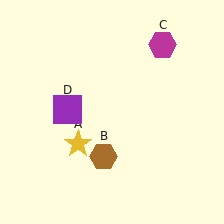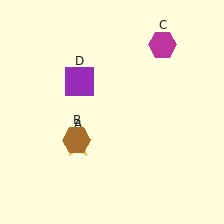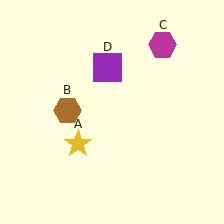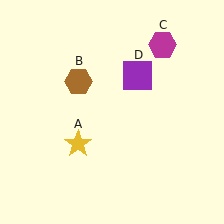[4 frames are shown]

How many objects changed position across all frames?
2 objects changed position: brown hexagon (object B), purple square (object D).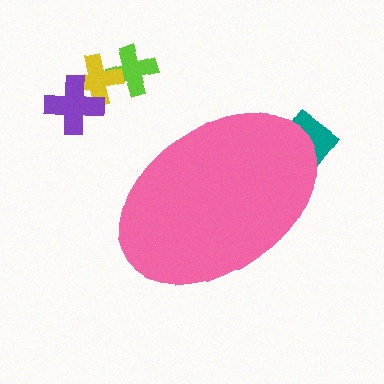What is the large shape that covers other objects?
A pink ellipse.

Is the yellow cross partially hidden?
No, the yellow cross is fully visible.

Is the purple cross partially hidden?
No, the purple cross is fully visible.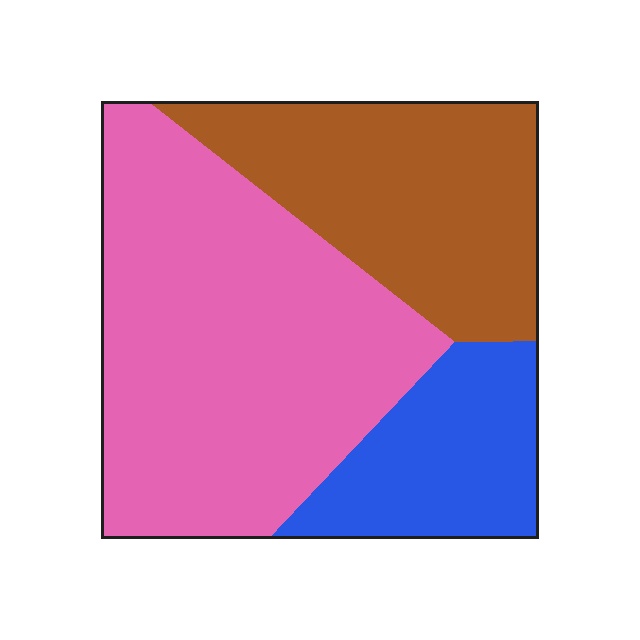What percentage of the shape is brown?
Brown covers about 30% of the shape.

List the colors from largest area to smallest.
From largest to smallest: pink, brown, blue.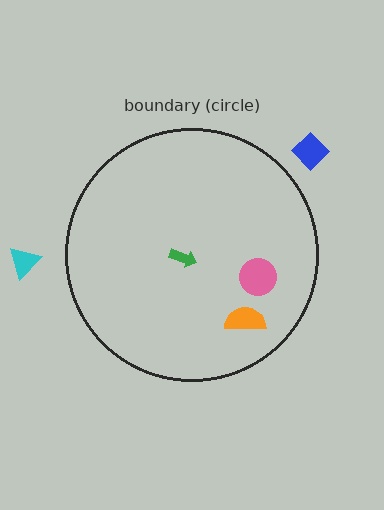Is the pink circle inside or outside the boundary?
Inside.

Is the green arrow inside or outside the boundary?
Inside.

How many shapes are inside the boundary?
3 inside, 2 outside.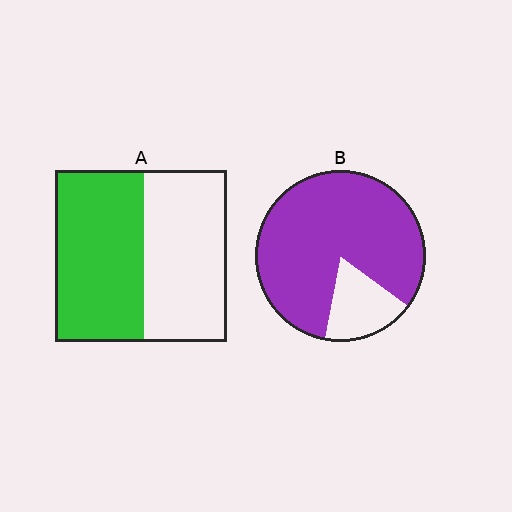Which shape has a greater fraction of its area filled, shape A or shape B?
Shape B.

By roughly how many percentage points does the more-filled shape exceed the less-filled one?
By roughly 30 percentage points (B over A).